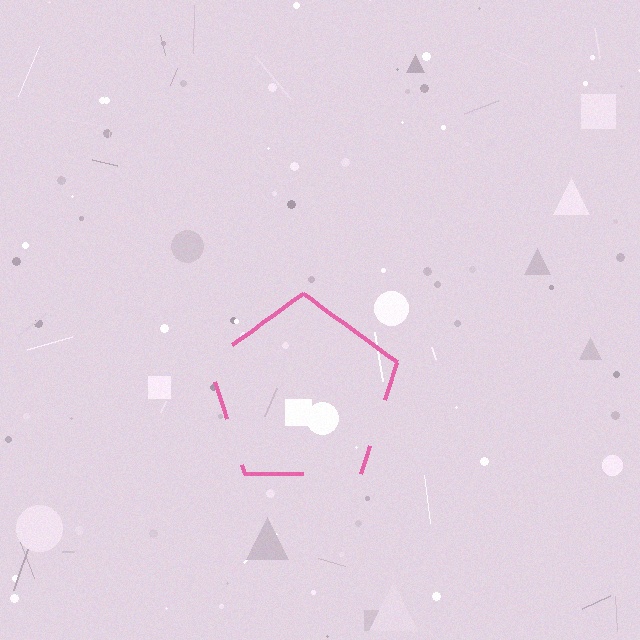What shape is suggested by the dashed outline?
The dashed outline suggests a pentagon.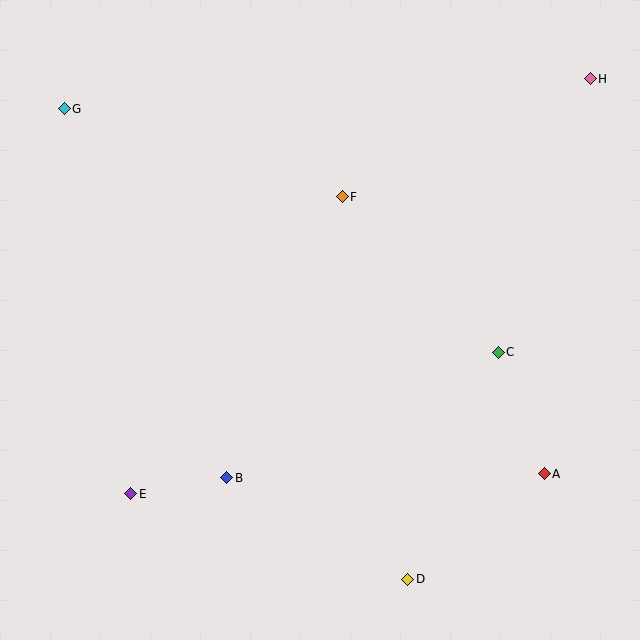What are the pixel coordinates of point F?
Point F is at (342, 197).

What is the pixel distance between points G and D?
The distance between G and D is 583 pixels.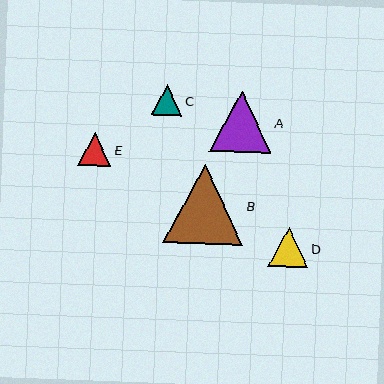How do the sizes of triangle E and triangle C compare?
Triangle E and triangle C are approximately the same size.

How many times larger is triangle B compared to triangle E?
Triangle B is approximately 2.4 times the size of triangle E.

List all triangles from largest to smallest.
From largest to smallest: B, A, D, E, C.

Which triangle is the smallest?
Triangle C is the smallest with a size of approximately 31 pixels.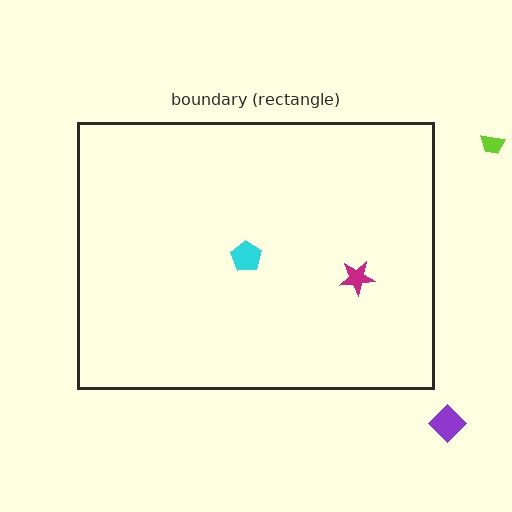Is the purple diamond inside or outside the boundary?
Outside.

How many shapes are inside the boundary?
2 inside, 2 outside.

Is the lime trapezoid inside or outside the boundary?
Outside.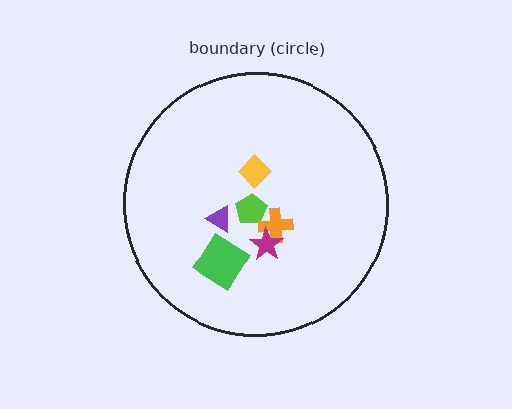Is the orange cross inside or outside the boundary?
Inside.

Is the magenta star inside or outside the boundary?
Inside.